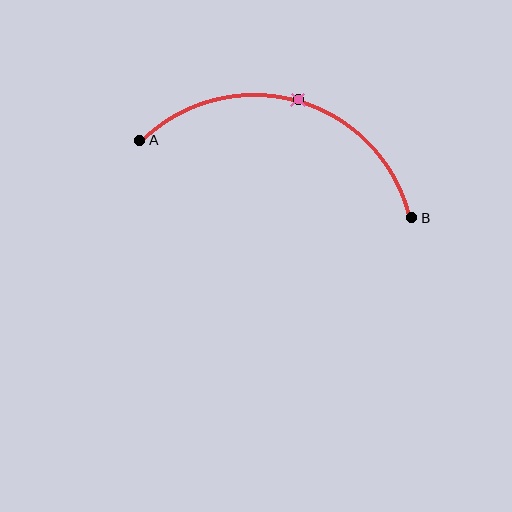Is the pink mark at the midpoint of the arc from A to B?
Yes. The pink mark lies on the arc at equal arc-length from both A and B — it is the arc midpoint.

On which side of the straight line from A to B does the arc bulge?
The arc bulges above the straight line connecting A and B.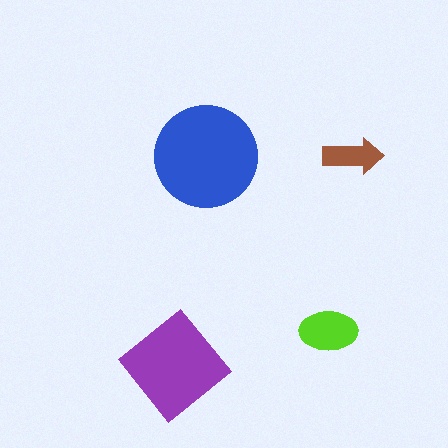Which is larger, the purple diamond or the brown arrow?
The purple diamond.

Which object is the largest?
The blue circle.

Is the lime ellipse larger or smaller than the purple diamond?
Smaller.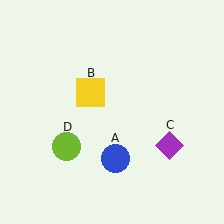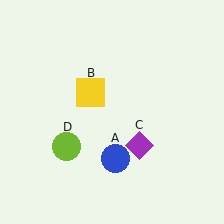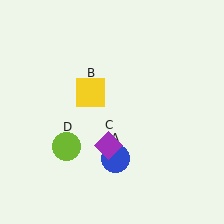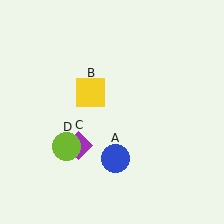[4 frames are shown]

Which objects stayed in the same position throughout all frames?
Blue circle (object A) and yellow square (object B) and lime circle (object D) remained stationary.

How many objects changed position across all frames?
1 object changed position: purple diamond (object C).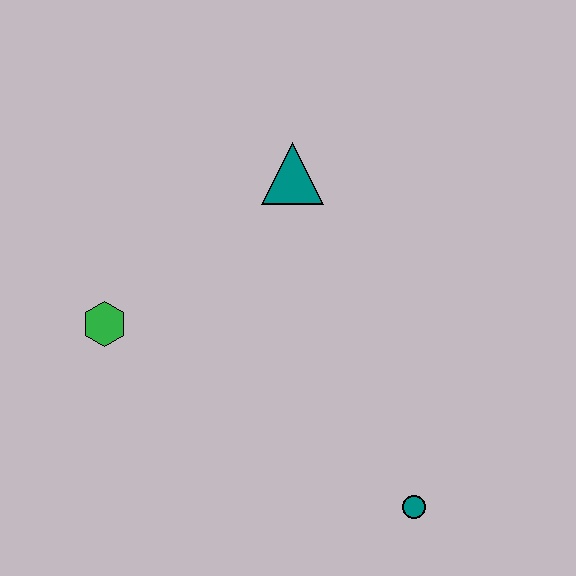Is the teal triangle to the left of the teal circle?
Yes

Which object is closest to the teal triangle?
The green hexagon is closest to the teal triangle.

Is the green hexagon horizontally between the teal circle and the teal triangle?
No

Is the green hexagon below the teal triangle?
Yes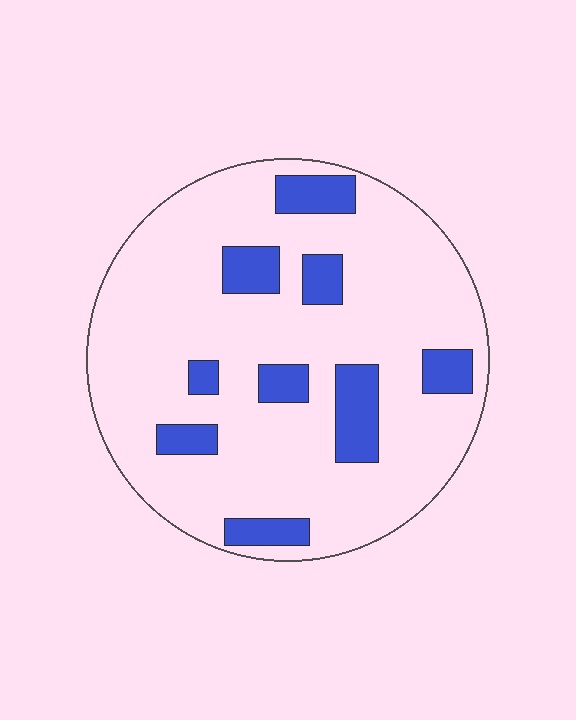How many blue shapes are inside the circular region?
9.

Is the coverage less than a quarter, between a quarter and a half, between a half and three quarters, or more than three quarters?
Less than a quarter.